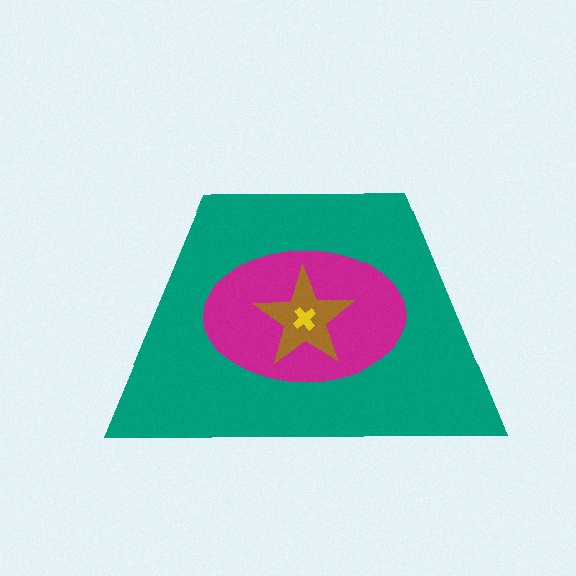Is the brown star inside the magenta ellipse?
Yes.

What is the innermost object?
The yellow cross.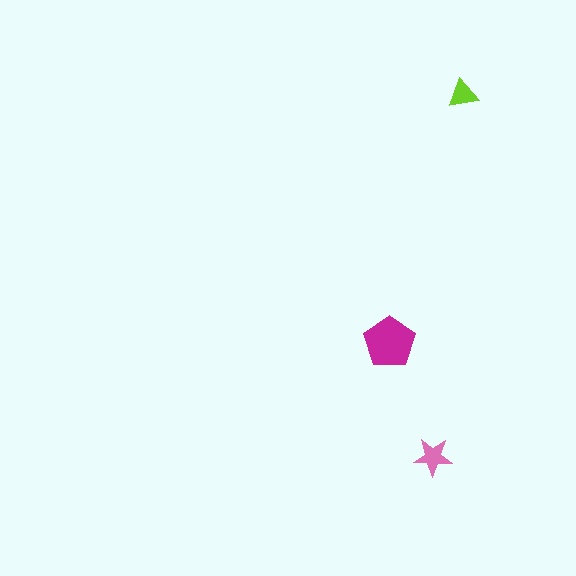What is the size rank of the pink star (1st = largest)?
2nd.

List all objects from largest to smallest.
The magenta pentagon, the pink star, the lime triangle.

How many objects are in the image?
There are 3 objects in the image.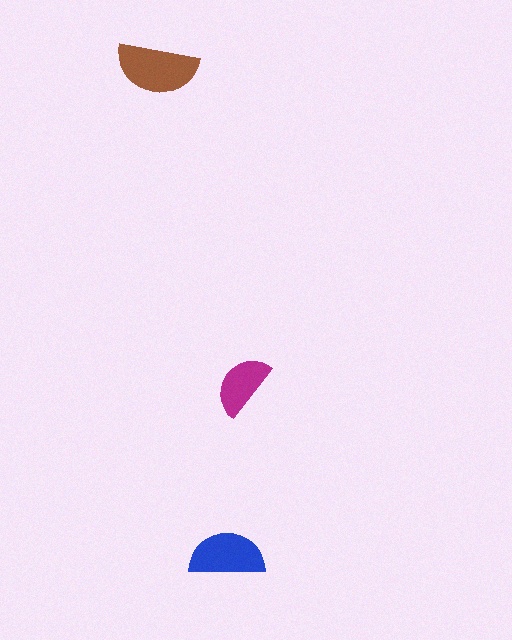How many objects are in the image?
There are 3 objects in the image.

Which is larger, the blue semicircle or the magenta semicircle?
The blue one.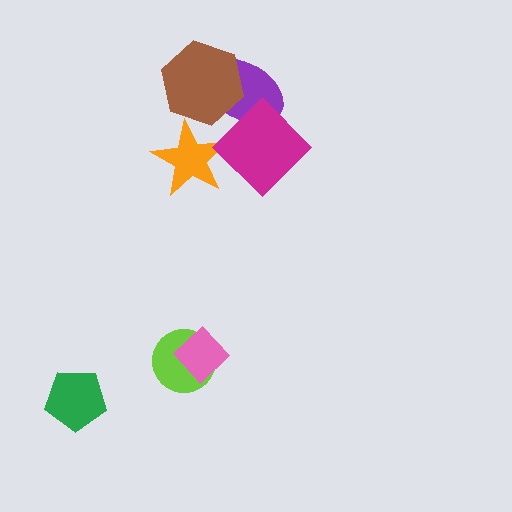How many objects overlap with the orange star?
1 object overlaps with the orange star.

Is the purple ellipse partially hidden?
Yes, it is partially covered by another shape.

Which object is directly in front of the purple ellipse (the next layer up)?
The brown hexagon is directly in front of the purple ellipse.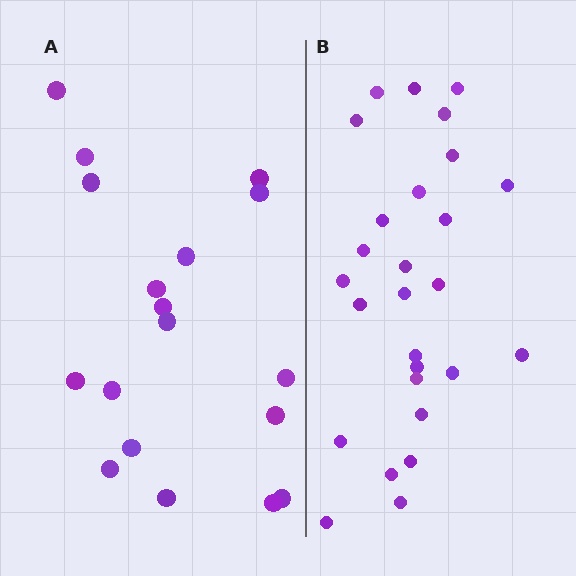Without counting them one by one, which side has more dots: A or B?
Region B (the right region) has more dots.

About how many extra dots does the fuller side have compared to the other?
Region B has roughly 8 or so more dots than region A.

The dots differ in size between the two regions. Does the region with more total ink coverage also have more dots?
No. Region A has more total ink coverage because its dots are larger, but region B actually contains more individual dots. Total area can be misleading — the number of items is what matters here.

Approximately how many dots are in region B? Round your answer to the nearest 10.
About 30 dots. (The exact count is 27, which rounds to 30.)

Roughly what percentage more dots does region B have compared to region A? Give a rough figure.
About 50% more.